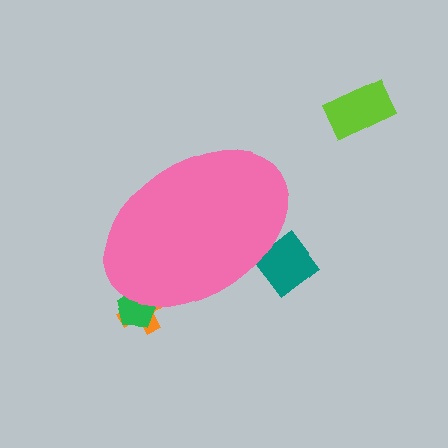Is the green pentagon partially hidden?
Yes, the green pentagon is partially hidden behind the pink ellipse.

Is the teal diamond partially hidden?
Yes, the teal diamond is partially hidden behind the pink ellipse.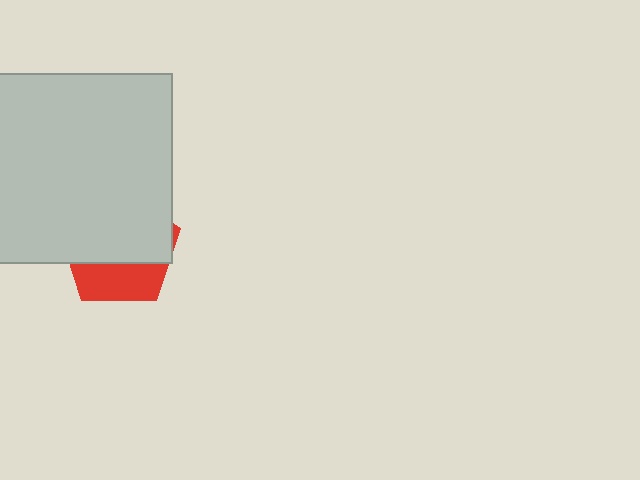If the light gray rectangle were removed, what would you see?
You would see the complete red pentagon.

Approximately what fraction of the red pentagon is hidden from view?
Roughly 66% of the red pentagon is hidden behind the light gray rectangle.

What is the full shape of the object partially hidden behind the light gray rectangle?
The partially hidden object is a red pentagon.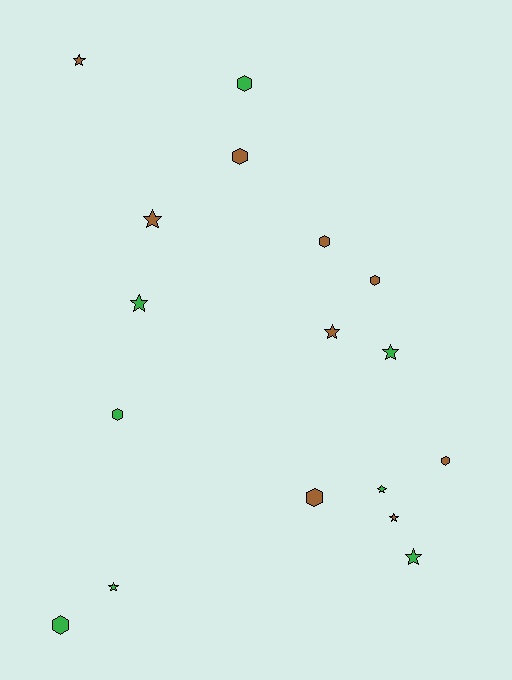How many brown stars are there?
There are 4 brown stars.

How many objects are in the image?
There are 17 objects.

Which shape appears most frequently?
Star, with 9 objects.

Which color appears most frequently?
Brown, with 9 objects.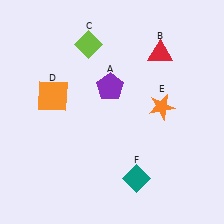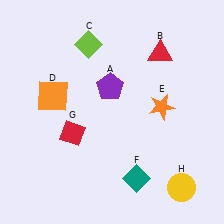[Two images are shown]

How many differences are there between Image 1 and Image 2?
There are 2 differences between the two images.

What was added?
A red diamond (G), a yellow circle (H) were added in Image 2.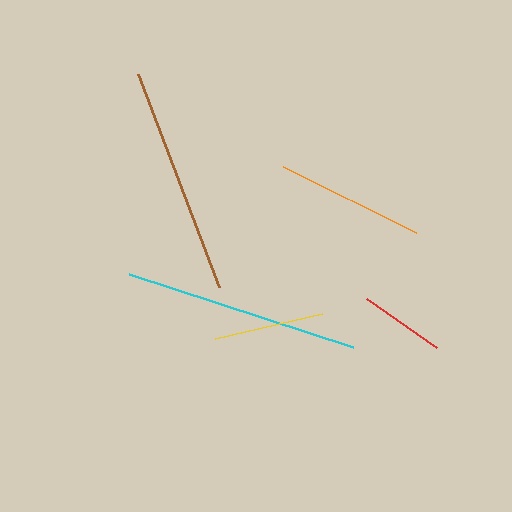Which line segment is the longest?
The cyan line is the longest at approximately 236 pixels.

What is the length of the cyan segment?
The cyan segment is approximately 236 pixels long.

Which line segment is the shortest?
The red line is the shortest at approximately 85 pixels.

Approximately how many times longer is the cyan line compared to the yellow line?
The cyan line is approximately 2.1 times the length of the yellow line.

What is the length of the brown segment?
The brown segment is approximately 227 pixels long.